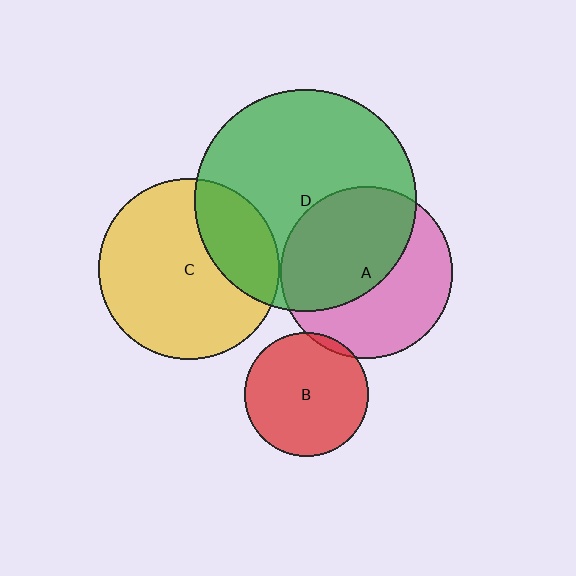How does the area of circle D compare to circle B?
Approximately 3.2 times.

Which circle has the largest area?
Circle D (green).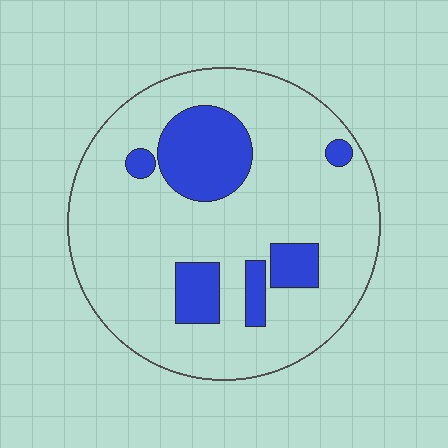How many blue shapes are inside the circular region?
6.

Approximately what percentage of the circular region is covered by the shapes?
Approximately 20%.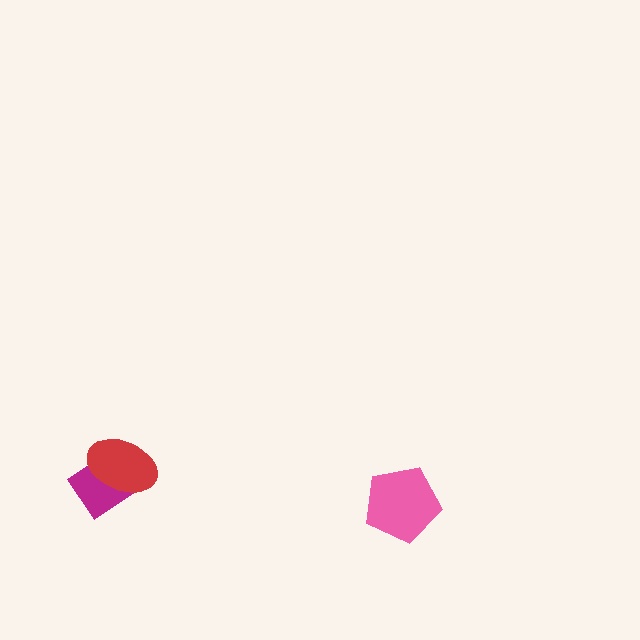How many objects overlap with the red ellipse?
1 object overlaps with the red ellipse.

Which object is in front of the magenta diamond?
The red ellipse is in front of the magenta diamond.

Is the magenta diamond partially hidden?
Yes, it is partially covered by another shape.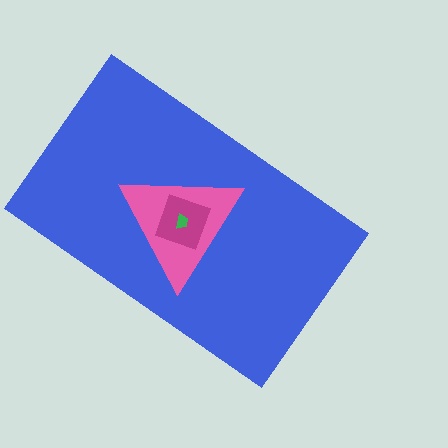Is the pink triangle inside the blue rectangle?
Yes.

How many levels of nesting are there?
4.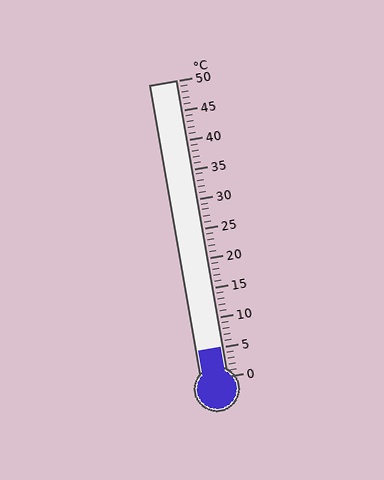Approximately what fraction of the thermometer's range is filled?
The thermometer is filled to approximately 10% of its range.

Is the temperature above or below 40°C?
The temperature is below 40°C.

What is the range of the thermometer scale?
The thermometer scale ranges from 0°C to 50°C.